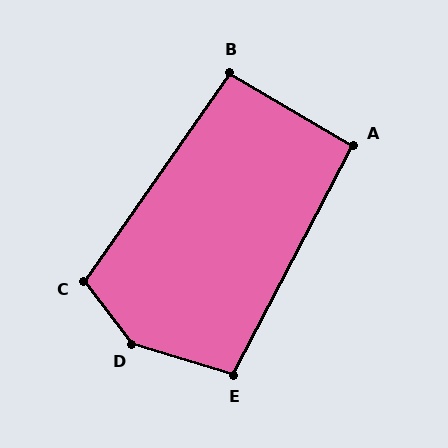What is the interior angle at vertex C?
Approximately 108 degrees (obtuse).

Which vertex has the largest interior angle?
D, at approximately 144 degrees.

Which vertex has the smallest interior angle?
A, at approximately 93 degrees.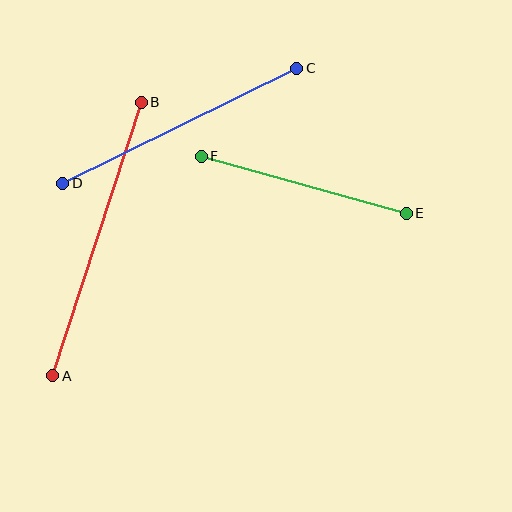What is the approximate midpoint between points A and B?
The midpoint is at approximately (97, 239) pixels.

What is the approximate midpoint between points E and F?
The midpoint is at approximately (304, 185) pixels.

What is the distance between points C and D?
The distance is approximately 261 pixels.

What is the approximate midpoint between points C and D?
The midpoint is at approximately (180, 126) pixels.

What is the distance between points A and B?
The distance is approximately 287 pixels.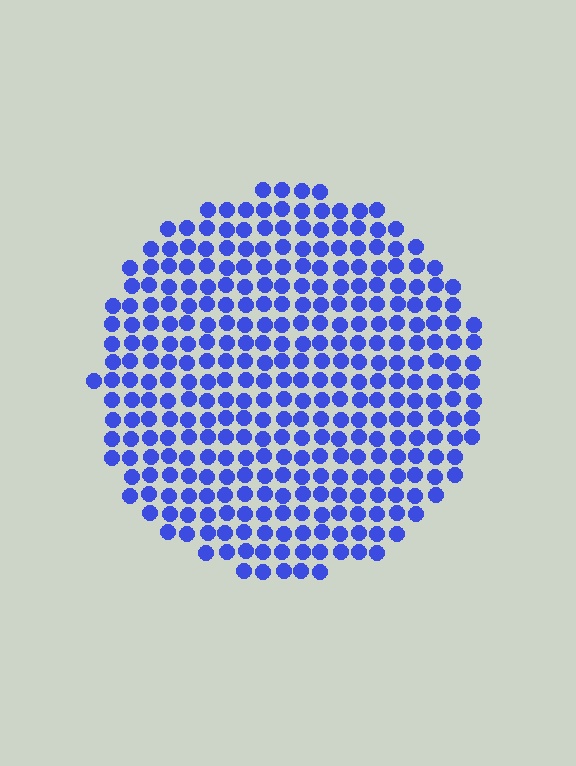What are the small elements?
The small elements are circles.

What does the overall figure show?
The overall figure shows a circle.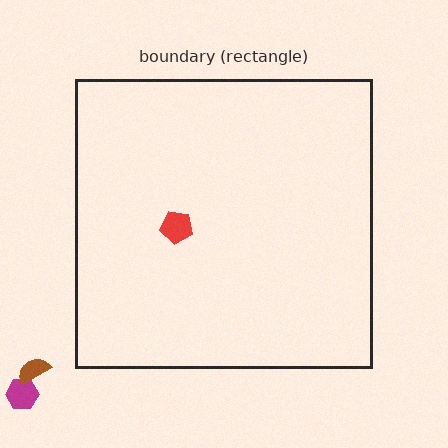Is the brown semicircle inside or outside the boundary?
Outside.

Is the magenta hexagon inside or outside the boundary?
Outside.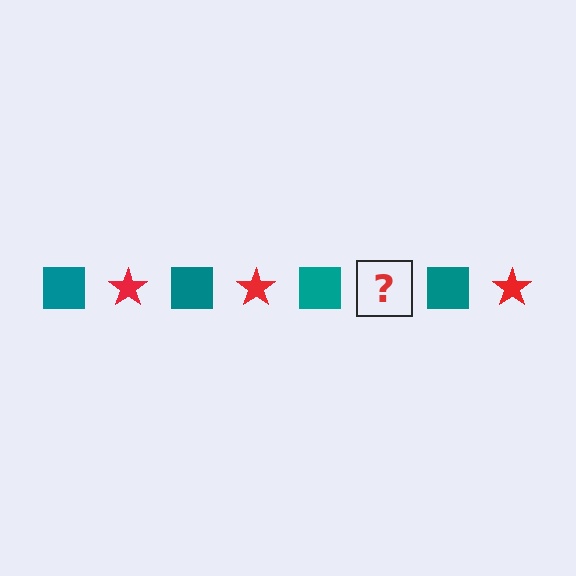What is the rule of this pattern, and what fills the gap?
The rule is that the pattern alternates between teal square and red star. The gap should be filled with a red star.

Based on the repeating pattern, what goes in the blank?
The blank should be a red star.